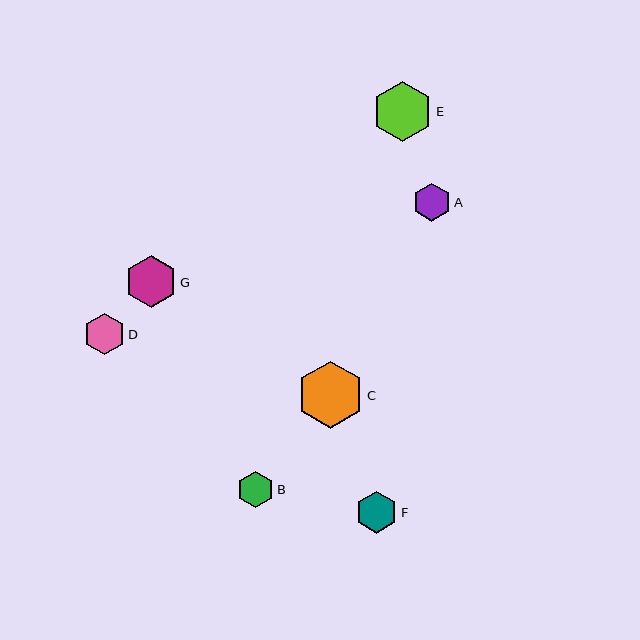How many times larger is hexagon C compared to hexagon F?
Hexagon C is approximately 1.6 times the size of hexagon F.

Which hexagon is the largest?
Hexagon C is the largest with a size of approximately 67 pixels.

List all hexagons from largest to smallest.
From largest to smallest: C, E, G, F, D, A, B.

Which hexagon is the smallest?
Hexagon B is the smallest with a size of approximately 36 pixels.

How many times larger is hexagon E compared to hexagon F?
Hexagon E is approximately 1.4 times the size of hexagon F.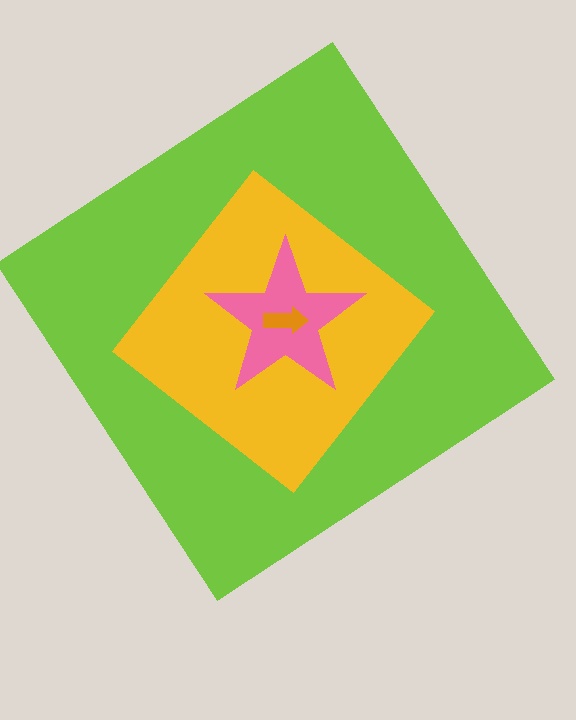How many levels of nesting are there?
4.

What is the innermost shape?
The orange arrow.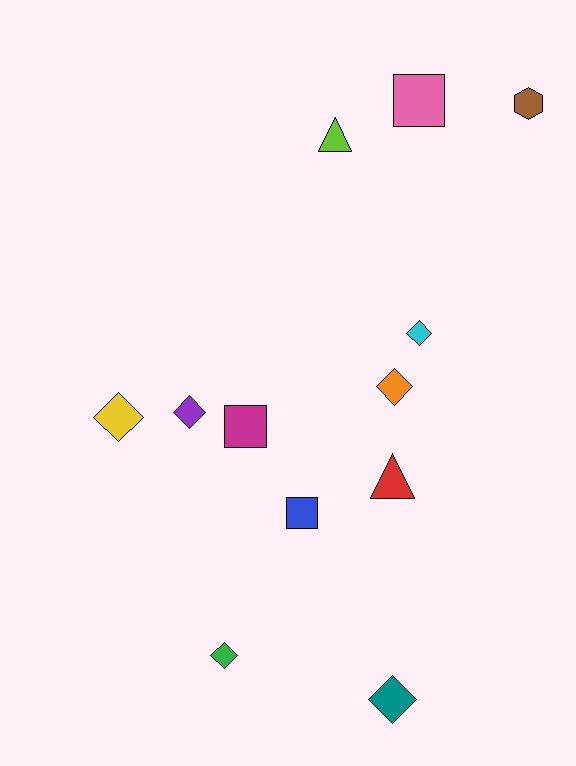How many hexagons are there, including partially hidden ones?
There is 1 hexagon.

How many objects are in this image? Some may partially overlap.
There are 12 objects.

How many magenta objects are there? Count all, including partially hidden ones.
There is 1 magenta object.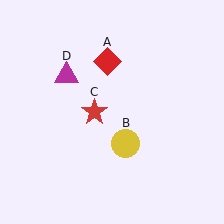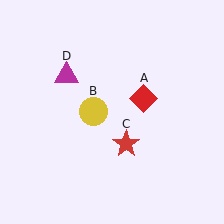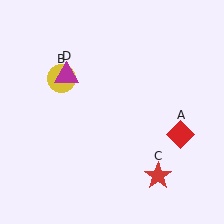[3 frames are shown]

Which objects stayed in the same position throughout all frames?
Magenta triangle (object D) remained stationary.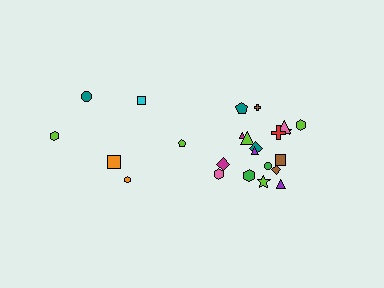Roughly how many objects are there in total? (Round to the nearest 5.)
Roughly 25 objects in total.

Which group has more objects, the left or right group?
The right group.